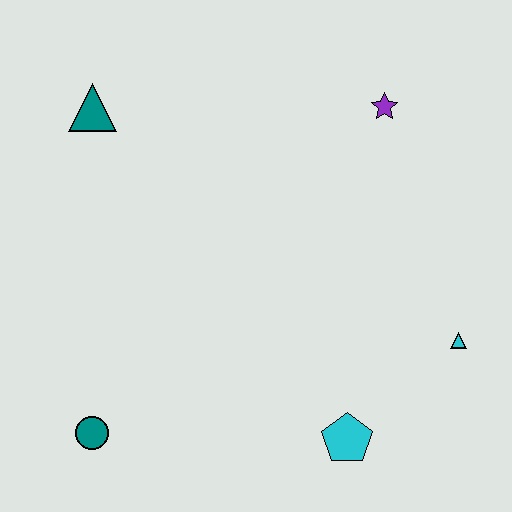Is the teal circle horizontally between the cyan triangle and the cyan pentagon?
No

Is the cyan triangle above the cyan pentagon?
Yes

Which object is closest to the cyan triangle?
The cyan pentagon is closest to the cyan triangle.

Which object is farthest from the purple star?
The teal circle is farthest from the purple star.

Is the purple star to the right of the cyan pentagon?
Yes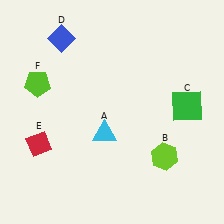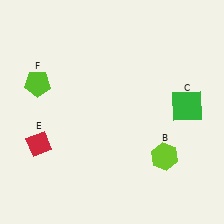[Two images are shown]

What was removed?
The cyan triangle (A), the blue diamond (D) were removed in Image 2.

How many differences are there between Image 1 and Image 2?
There are 2 differences between the two images.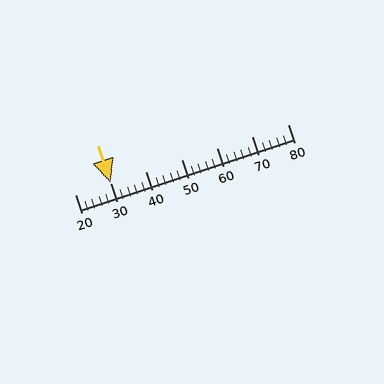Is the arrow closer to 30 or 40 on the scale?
The arrow is closer to 30.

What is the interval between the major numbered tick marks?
The major tick marks are spaced 10 units apart.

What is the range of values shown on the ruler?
The ruler shows values from 20 to 80.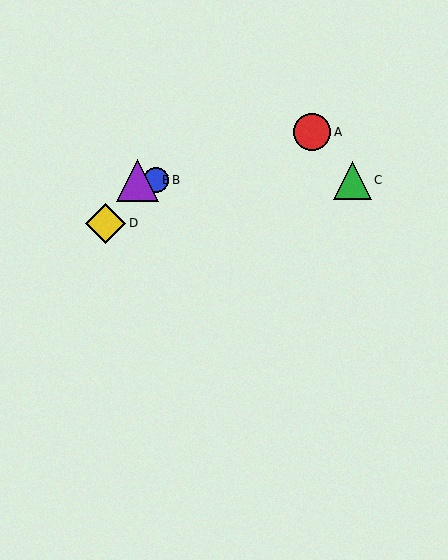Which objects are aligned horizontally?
Objects B, C, E are aligned horizontally.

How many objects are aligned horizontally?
3 objects (B, C, E) are aligned horizontally.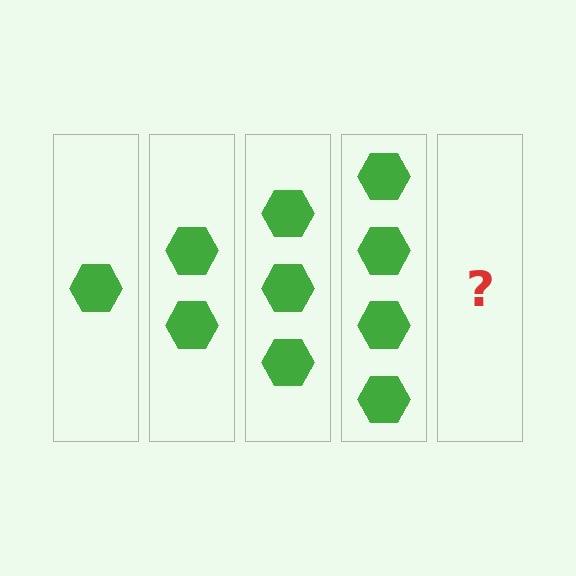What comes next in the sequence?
The next element should be 5 hexagons.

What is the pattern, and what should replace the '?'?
The pattern is that each step adds one more hexagon. The '?' should be 5 hexagons.